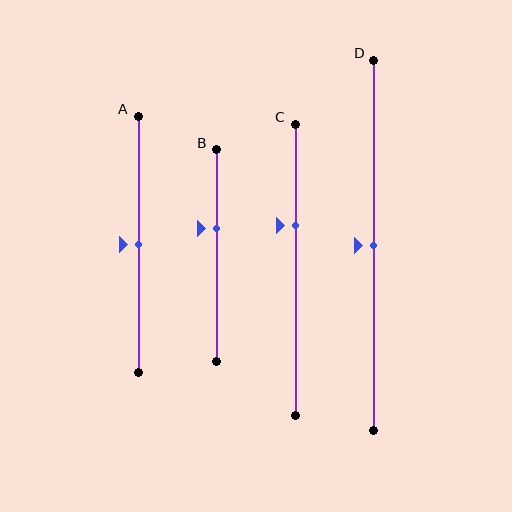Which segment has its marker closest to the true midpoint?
Segment A has its marker closest to the true midpoint.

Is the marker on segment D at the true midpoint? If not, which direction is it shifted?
Yes, the marker on segment D is at the true midpoint.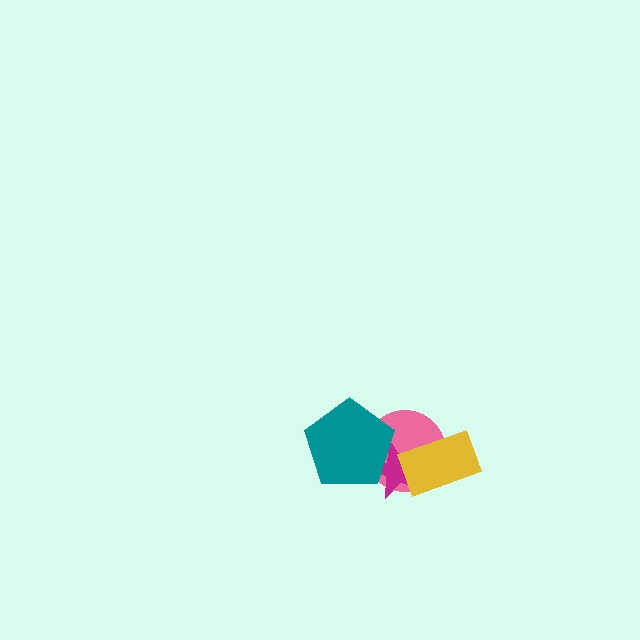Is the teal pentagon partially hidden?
No, no other shape covers it.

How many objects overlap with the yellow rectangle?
2 objects overlap with the yellow rectangle.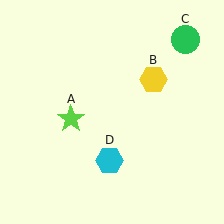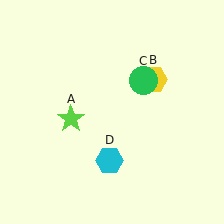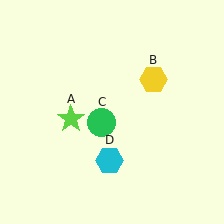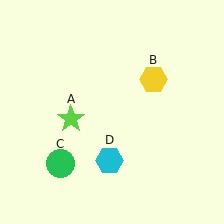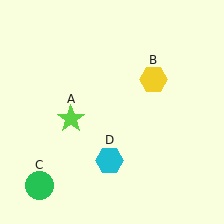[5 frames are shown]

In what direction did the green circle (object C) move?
The green circle (object C) moved down and to the left.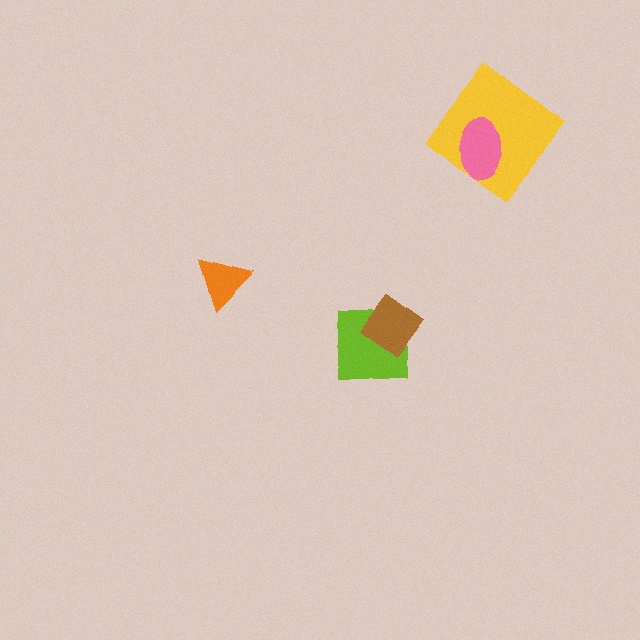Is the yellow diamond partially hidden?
Yes, it is partially covered by another shape.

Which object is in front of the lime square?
The brown diamond is in front of the lime square.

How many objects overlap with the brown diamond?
1 object overlaps with the brown diamond.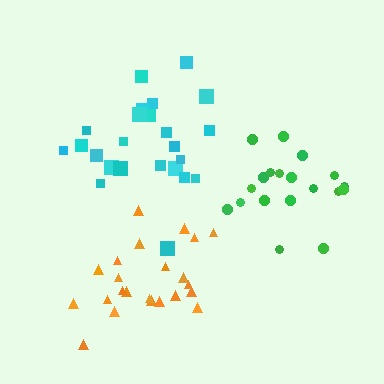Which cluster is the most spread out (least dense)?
Orange.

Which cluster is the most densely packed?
Green.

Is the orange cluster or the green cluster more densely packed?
Green.